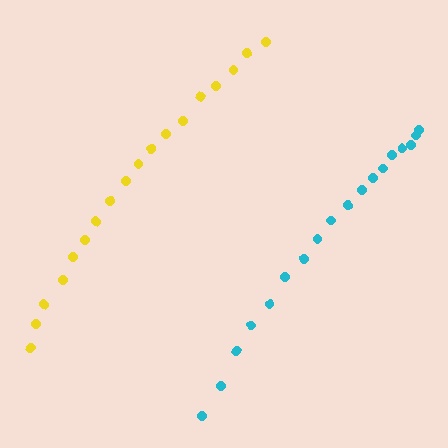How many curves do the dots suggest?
There are 2 distinct paths.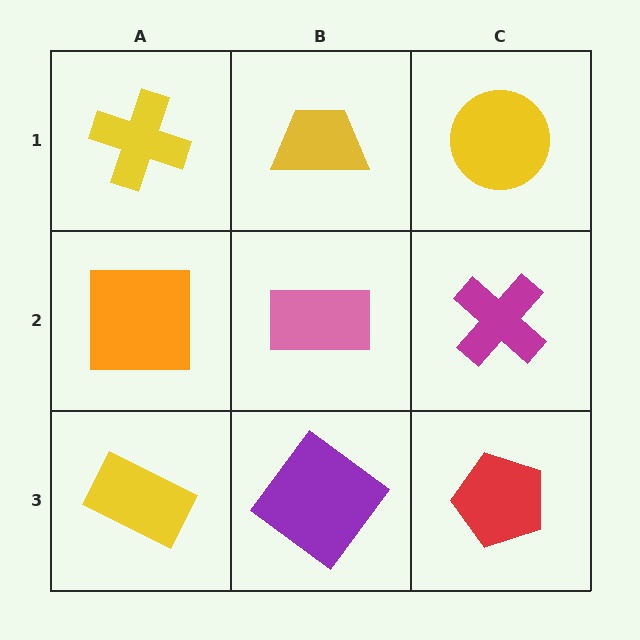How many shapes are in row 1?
3 shapes.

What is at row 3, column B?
A purple diamond.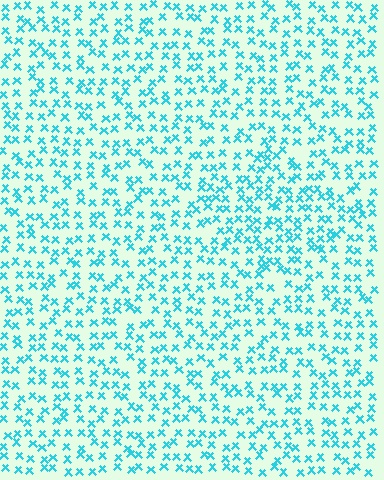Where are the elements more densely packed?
The elements are more densely packed inside the diamond boundary.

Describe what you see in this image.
The image contains small cyan elements arranged at two different densities. A diamond-shaped region is visible where the elements are more densely packed than the surrounding area.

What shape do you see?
I see a diamond.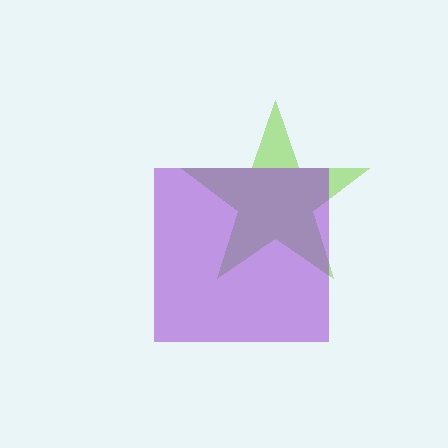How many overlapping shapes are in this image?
There are 2 overlapping shapes in the image.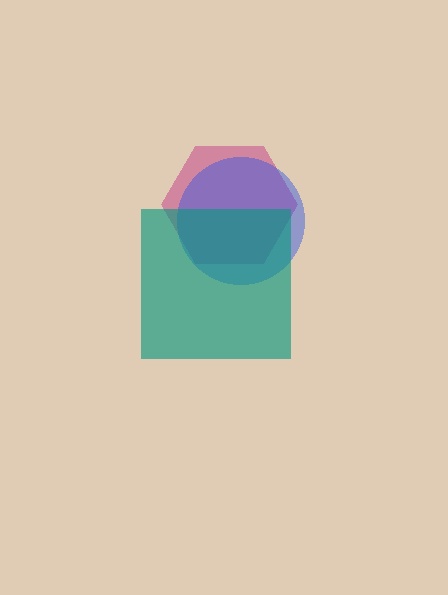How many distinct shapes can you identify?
There are 3 distinct shapes: a magenta hexagon, a blue circle, a teal square.